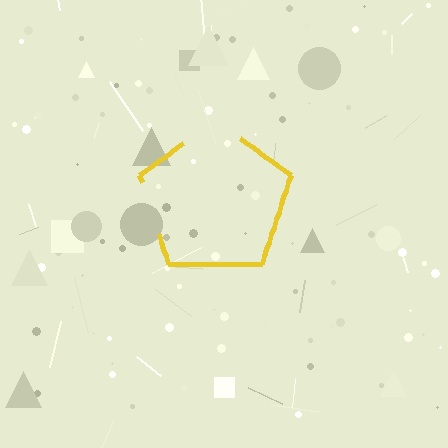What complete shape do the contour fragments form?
The contour fragments form a pentagon.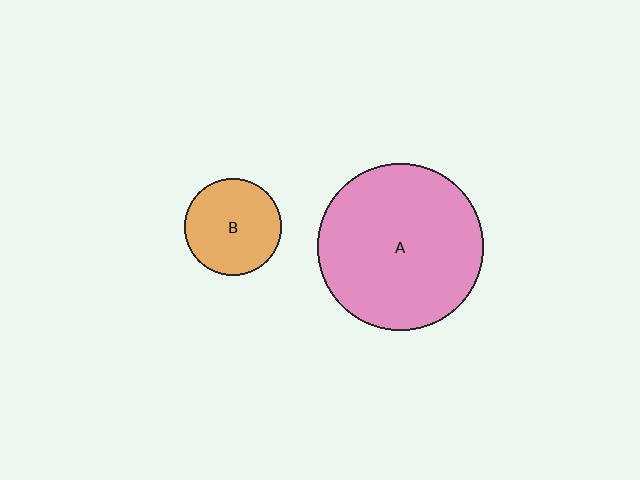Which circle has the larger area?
Circle A (pink).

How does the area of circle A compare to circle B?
Approximately 2.9 times.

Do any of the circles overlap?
No, none of the circles overlap.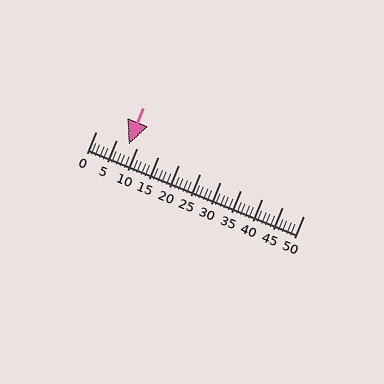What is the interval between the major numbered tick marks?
The major tick marks are spaced 5 units apart.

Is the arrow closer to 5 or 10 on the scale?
The arrow is closer to 10.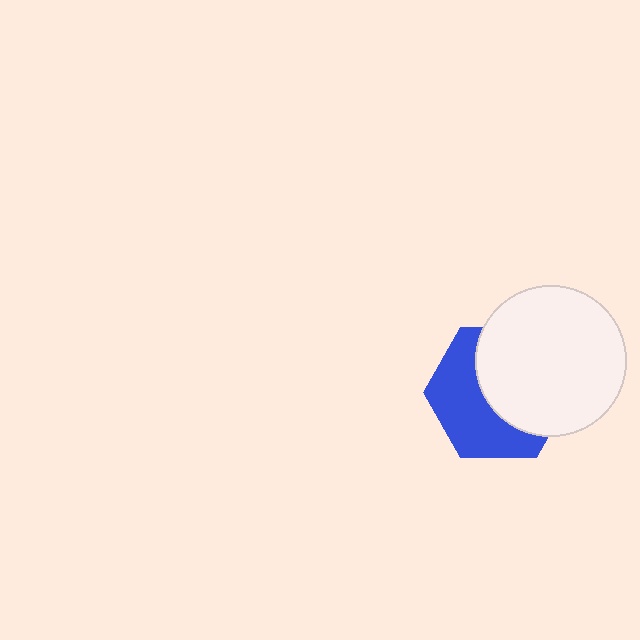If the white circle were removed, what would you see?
You would see the complete blue hexagon.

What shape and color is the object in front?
The object in front is a white circle.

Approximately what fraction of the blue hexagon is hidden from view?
Roughly 52% of the blue hexagon is hidden behind the white circle.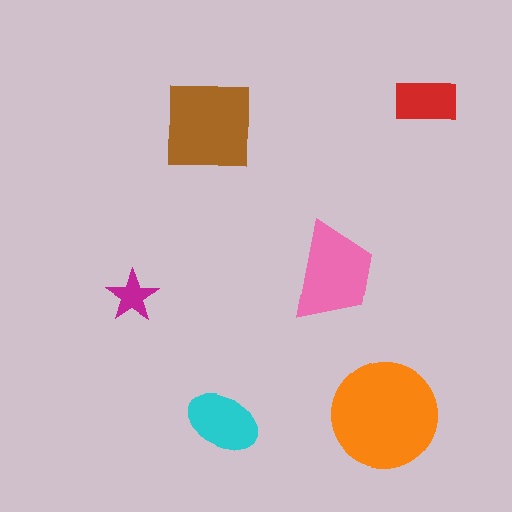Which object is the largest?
The orange circle.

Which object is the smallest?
The magenta star.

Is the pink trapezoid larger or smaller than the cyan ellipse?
Larger.